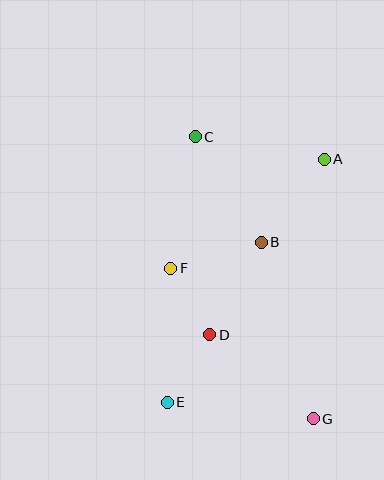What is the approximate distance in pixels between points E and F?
The distance between E and F is approximately 134 pixels.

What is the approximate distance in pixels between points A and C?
The distance between A and C is approximately 131 pixels.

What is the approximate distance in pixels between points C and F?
The distance between C and F is approximately 134 pixels.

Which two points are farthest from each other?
Points C and G are farthest from each other.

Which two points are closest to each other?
Points D and F are closest to each other.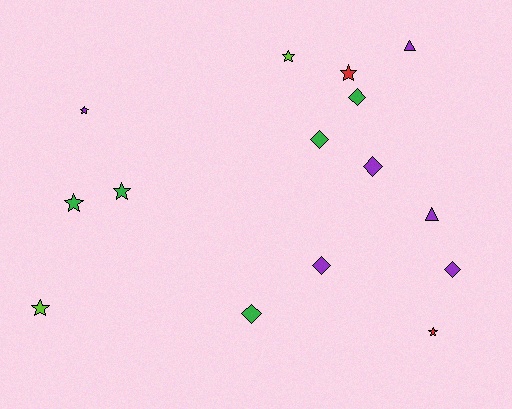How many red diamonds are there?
There are no red diamonds.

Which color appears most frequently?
Purple, with 6 objects.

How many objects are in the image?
There are 15 objects.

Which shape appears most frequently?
Star, with 7 objects.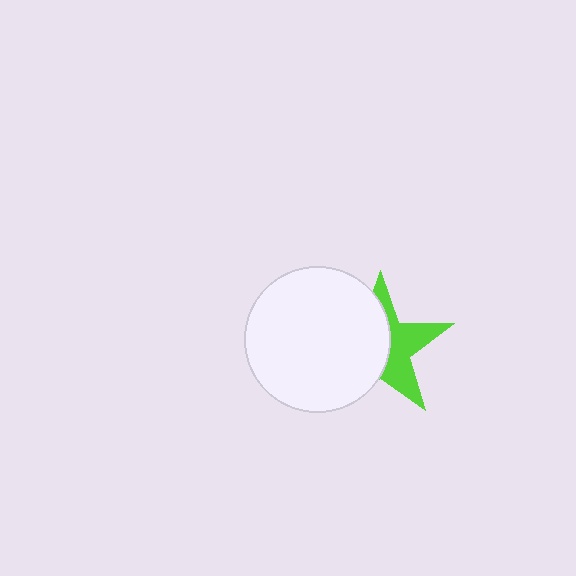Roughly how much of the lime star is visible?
A small part of it is visible (roughly 44%).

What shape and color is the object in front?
The object in front is a white circle.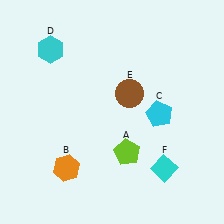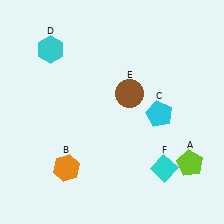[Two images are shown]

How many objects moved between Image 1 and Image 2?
1 object moved between the two images.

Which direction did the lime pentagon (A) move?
The lime pentagon (A) moved right.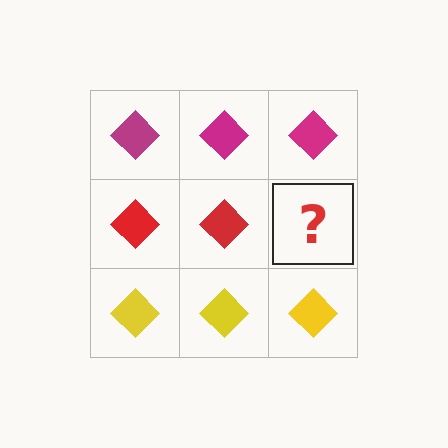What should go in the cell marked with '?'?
The missing cell should contain a red diamond.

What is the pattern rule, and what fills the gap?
The rule is that each row has a consistent color. The gap should be filled with a red diamond.